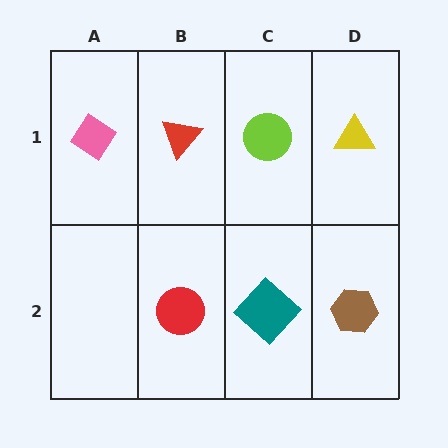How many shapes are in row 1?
4 shapes.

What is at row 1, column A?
A pink diamond.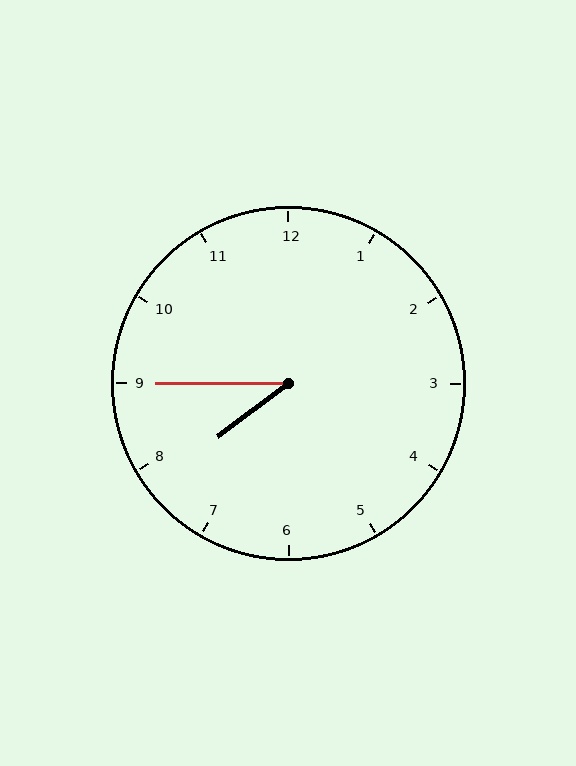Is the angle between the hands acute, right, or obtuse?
It is acute.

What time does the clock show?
7:45.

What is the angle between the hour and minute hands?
Approximately 38 degrees.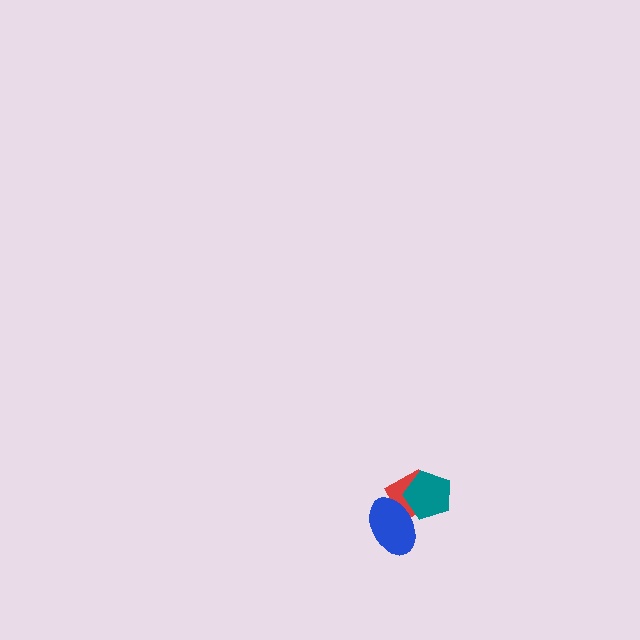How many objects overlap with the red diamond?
2 objects overlap with the red diamond.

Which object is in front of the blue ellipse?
The teal pentagon is in front of the blue ellipse.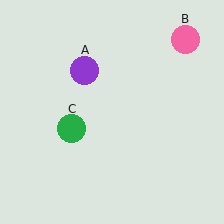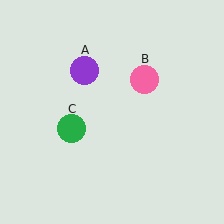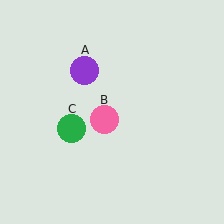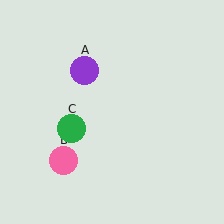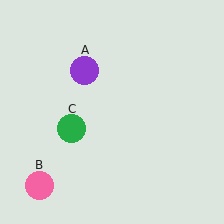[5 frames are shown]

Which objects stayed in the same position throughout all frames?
Purple circle (object A) and green circle (object C) remained stationary.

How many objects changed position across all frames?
1 object changed position: pink circle (object B).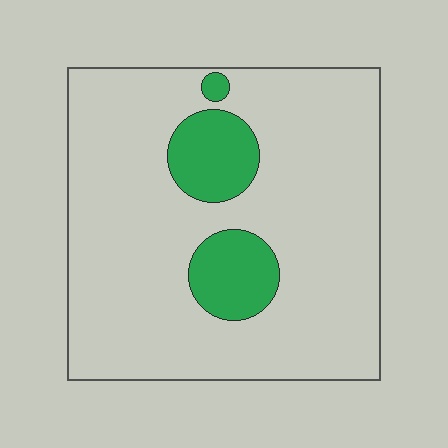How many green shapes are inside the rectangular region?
3.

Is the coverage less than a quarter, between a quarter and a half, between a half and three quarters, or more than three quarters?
Less than a quarter.